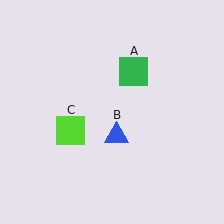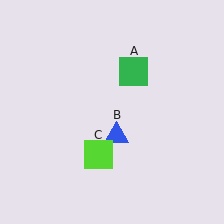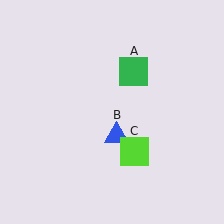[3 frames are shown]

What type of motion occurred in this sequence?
The lime square (object C) rotated counterclockwise around the center of the scene.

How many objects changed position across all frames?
1 object changed position: lime square (object C).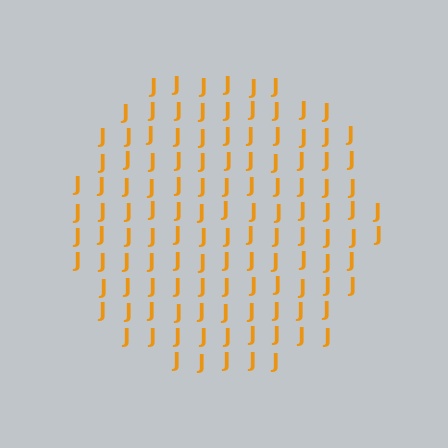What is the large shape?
The large shape is a circle.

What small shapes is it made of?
It is made of small letter J's.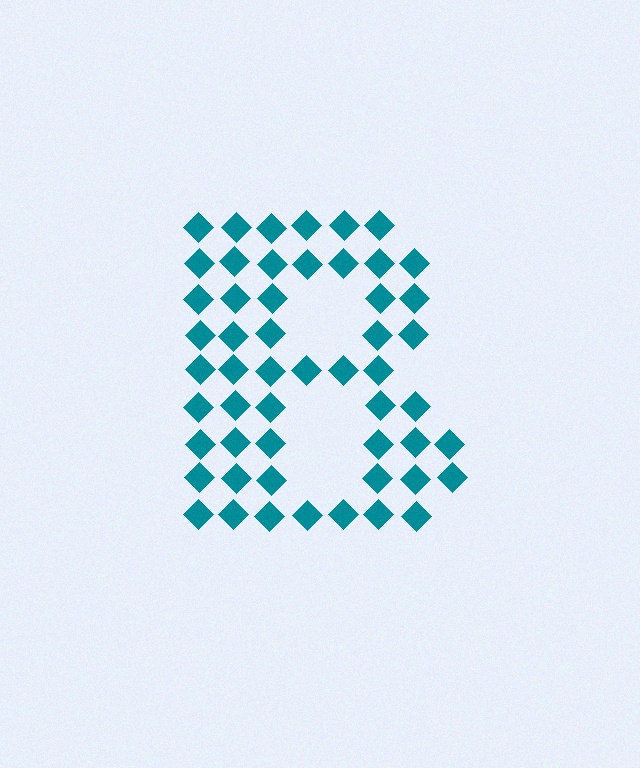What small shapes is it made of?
It is made of small diamonds.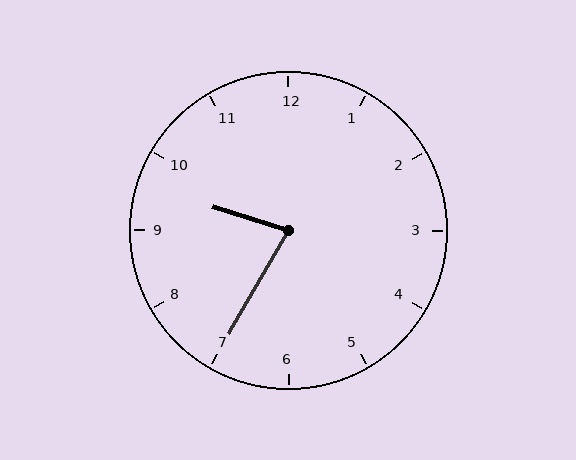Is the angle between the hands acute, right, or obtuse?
It is acute.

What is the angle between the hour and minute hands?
Approximately 78 degrees.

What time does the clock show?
9:35.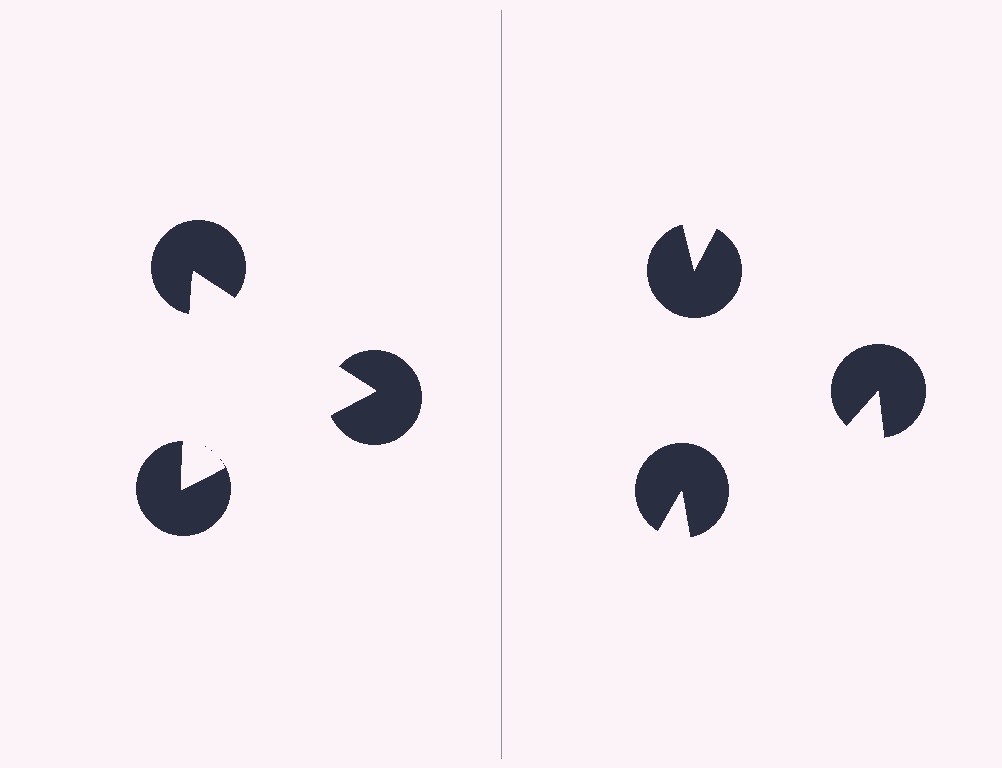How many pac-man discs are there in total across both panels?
6 — 3 on each side.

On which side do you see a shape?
An illusory triangle appears on the left side. On the right side the wedge cuts are rotated, so no coherent shape forms.